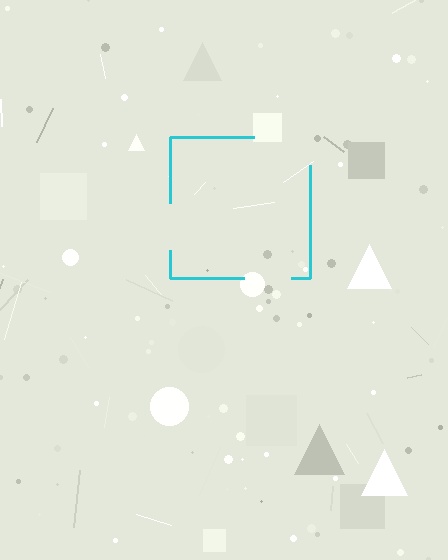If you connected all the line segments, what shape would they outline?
They would outline a square.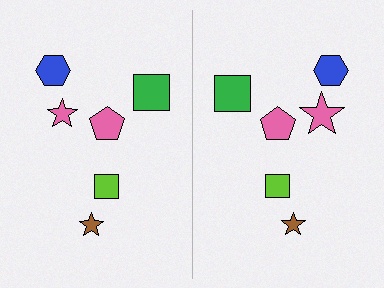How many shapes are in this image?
There are 12 shapes in this image.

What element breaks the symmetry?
The pink star on the right side has a different size than its mirror counterpart.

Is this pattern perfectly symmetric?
No, the pattern is not perfectly symmetric. The pink star on the right side has a different size than its mirror counterpart.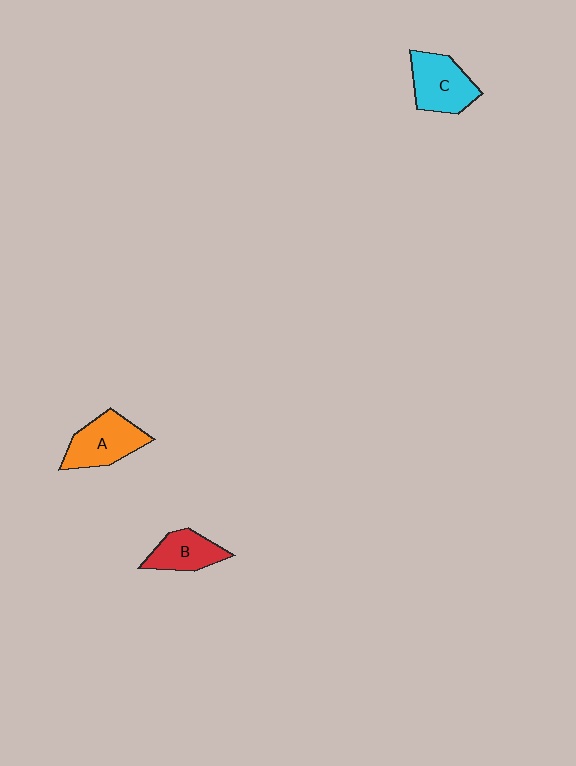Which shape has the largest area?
Shape A (orange).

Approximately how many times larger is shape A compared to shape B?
Approximately 1.3 times.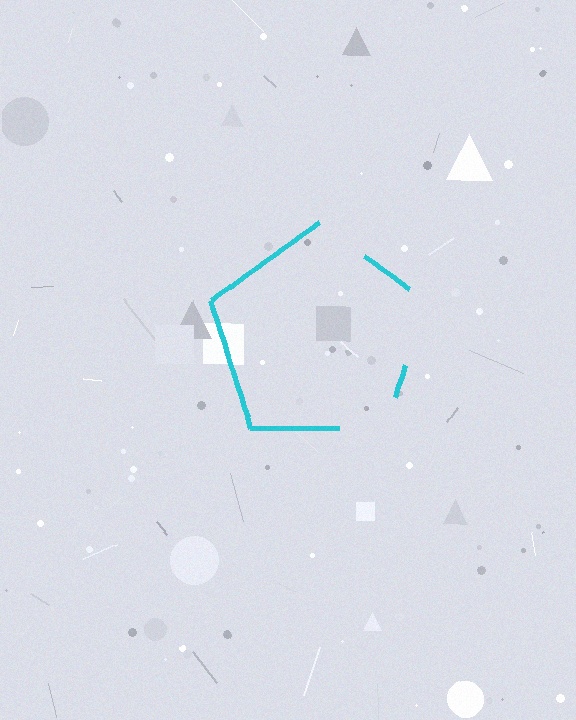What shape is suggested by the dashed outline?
The dashed outline suggests a pentagon.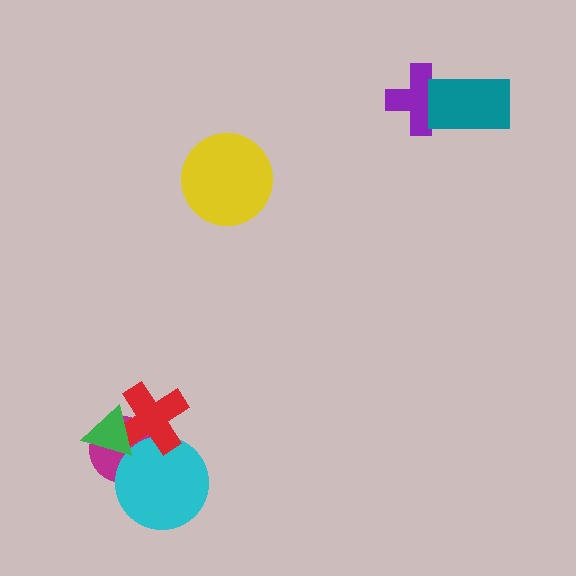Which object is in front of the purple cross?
The teal rectangle is in front of the purple cross.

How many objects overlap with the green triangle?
2 objects overlap with the green triangle.